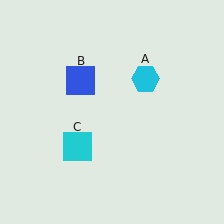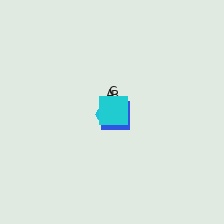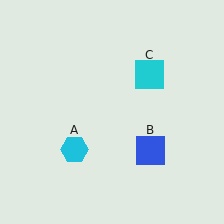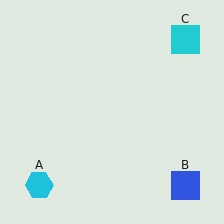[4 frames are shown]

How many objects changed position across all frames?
3 objects changed position: cyan hexagon (object A), blue square (object B), cyan square (object C).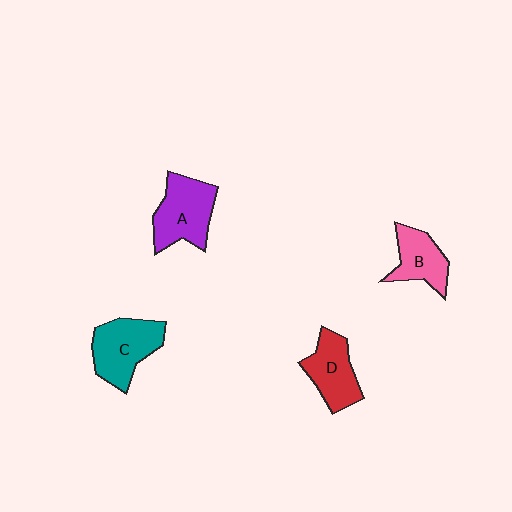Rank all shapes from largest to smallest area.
From largest to smallest: A (purple), C (teal), D (red), B (pink).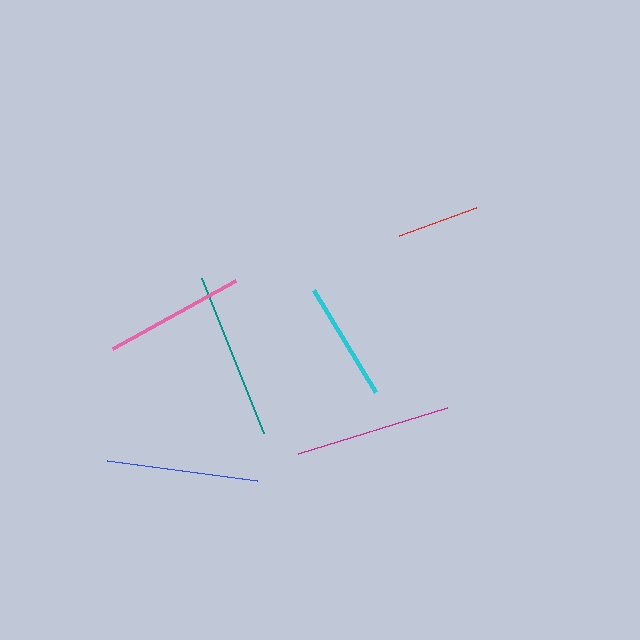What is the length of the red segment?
The red segment is approximately 82 pixels long.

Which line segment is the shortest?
The red line is the shortest at approximately 82 pixels.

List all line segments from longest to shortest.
From longest to shortest: teal, magenta, blue, pink, cyan, red.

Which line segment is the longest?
The teal line is the longest at approximately 167 pixels.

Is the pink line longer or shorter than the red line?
The pink line is longer than the red line.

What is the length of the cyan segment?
The cyan segment is approximately 119 pixels long.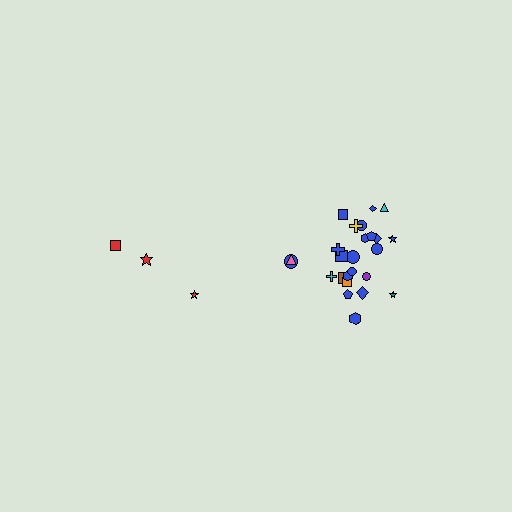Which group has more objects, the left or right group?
The right group.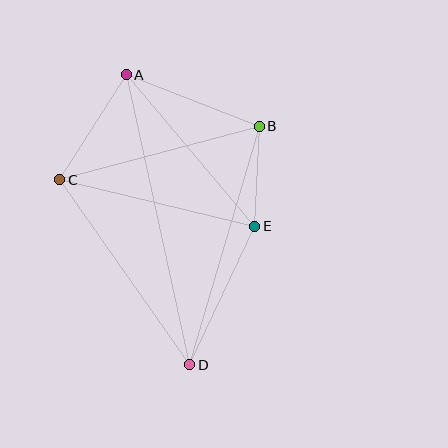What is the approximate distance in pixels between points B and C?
The distance between B and C is approximately 206 pixels.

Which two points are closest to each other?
Points B and E are closest to each other.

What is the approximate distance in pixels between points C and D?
The distance between C and D is approximately 226 pixels.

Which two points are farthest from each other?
Points A and D are farthest from each other.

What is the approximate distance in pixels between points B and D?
The distance between B and D is approximately 248 pixels.